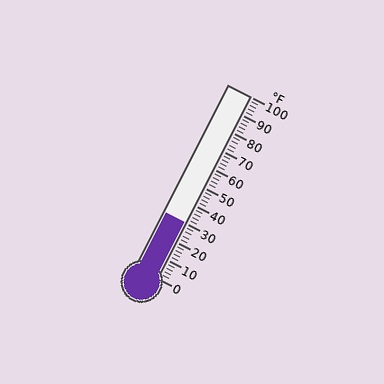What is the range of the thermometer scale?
The thermometer scale ranges from 0°F to 100°F.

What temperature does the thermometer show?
The thermometer shows approximately 30°F.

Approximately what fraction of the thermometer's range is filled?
The thermometer is filled to approximately 30% of its range.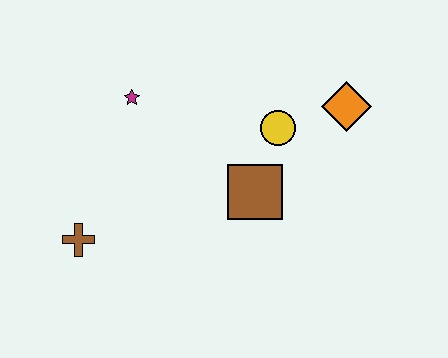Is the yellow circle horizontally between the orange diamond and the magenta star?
Yes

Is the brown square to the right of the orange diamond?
No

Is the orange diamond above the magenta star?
No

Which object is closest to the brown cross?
The magenta star is closest to the brown cross.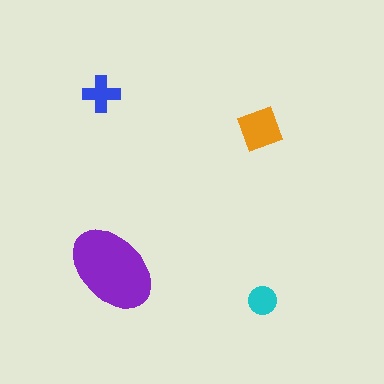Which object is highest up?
The blue cross is topmost.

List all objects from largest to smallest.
The purple ellipse, the orange square, the blue cross, the cyan circle.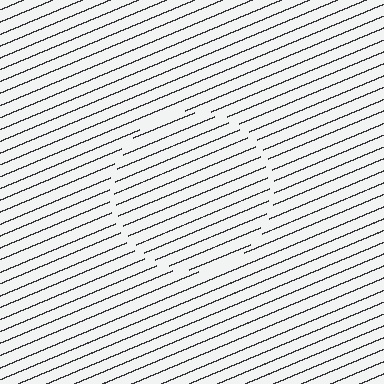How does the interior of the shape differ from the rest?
The interior of the shape contains the same grating, shifted by half a period — the contour is defined by the phase discontinuity where line-ends from the inner and outer gratings abut.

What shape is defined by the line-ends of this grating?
An illusory circle. The interior of the shape contains the same grating, shifted by half a period — the contour is defined by the phase discontinuity where line-ends from the inner and outer gratings abut.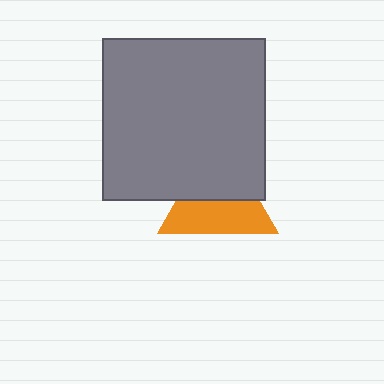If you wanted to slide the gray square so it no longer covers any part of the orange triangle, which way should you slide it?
Slide it up — that is the most direct way to separate the two shapes.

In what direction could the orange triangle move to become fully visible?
The orange triangle could move down. That would shift it out from behind the gray square entirely.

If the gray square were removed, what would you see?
You would see the complete orange triangle.